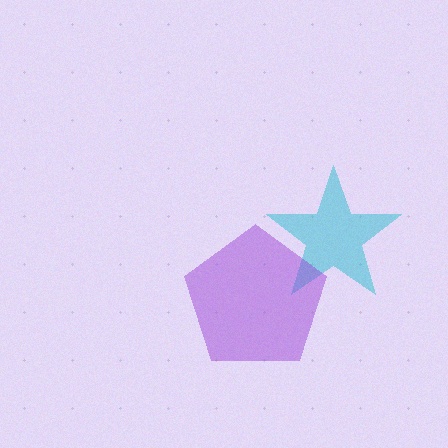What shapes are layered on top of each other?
The layered shapes are: a cyan star, a purple pentagon.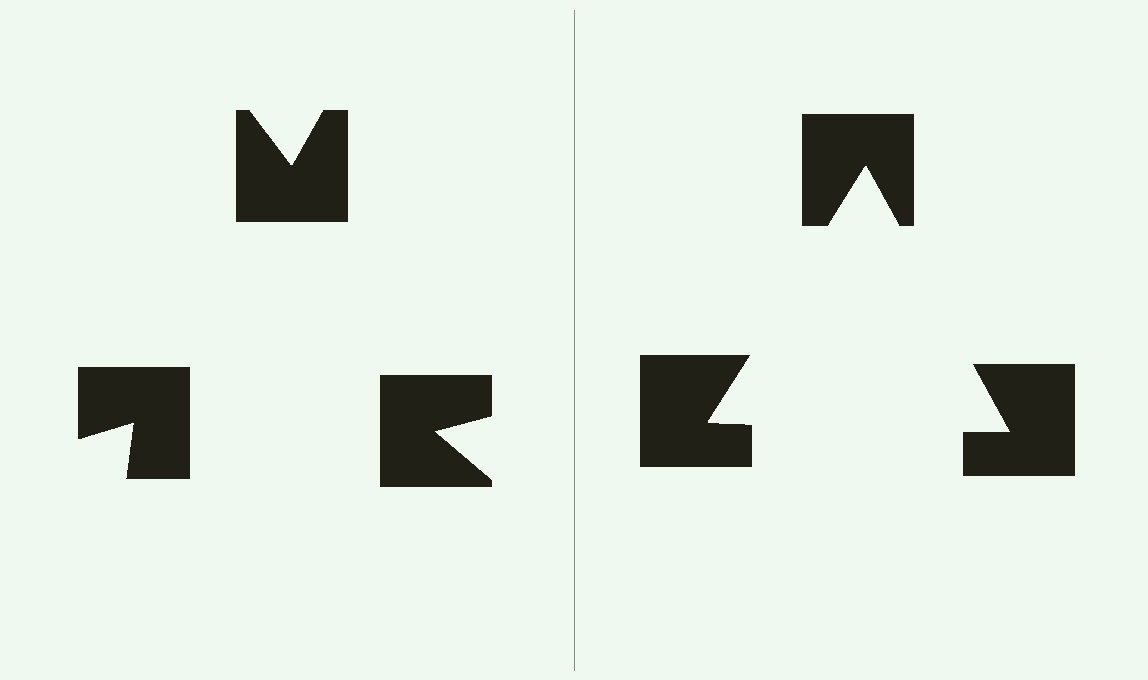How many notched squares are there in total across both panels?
6 — 3 on each side.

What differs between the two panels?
The notched squares are positioned identically on both sides; only the wedge orientations differ. On the right they align to a triangle; on the left they are misaligned.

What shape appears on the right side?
An illusory triangle.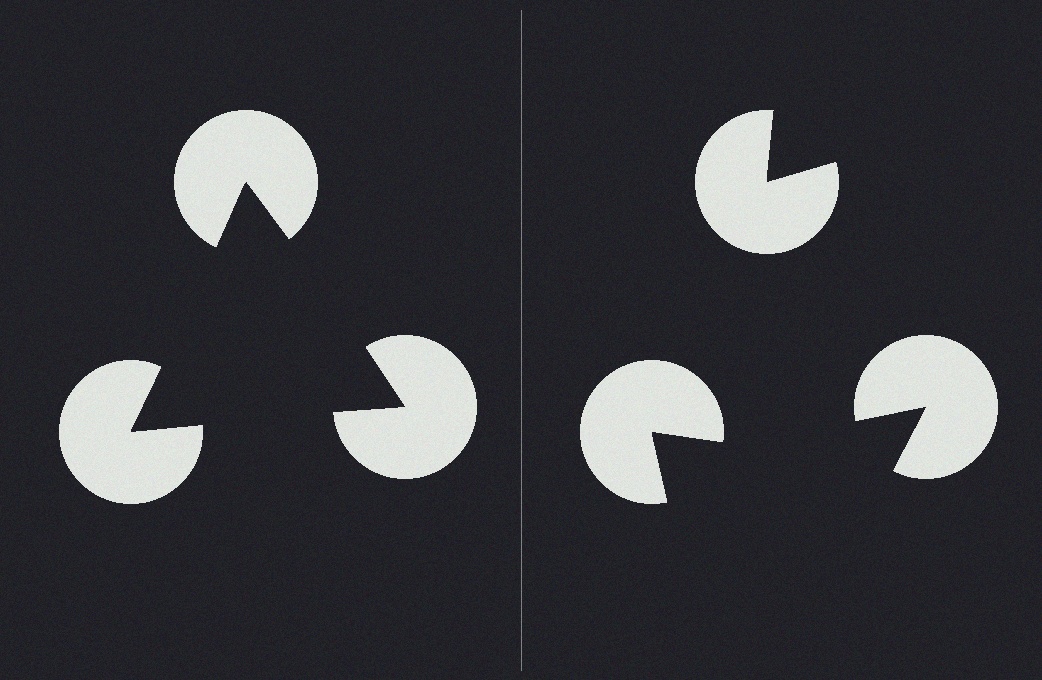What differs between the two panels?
The pac-man discs are positioned identically on both sides; only the wedge orientations differ. On the left they align to a triangle; on the right they are misaligned.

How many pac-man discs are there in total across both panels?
6 — 3 on each side.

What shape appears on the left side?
An illusory triangle.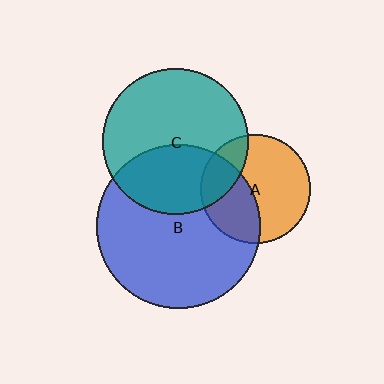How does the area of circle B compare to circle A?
Approximately 2.3 times.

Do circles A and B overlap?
Yes.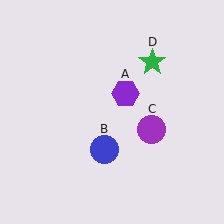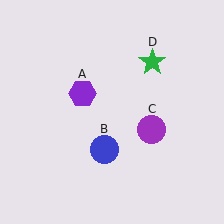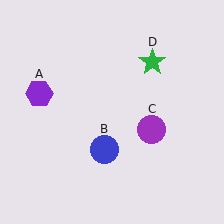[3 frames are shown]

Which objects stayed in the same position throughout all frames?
Blue circle (object B) and purple circle (object C) and green star (object D) remained stationary.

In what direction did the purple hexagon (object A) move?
The purple hexagon (object A) moved left.